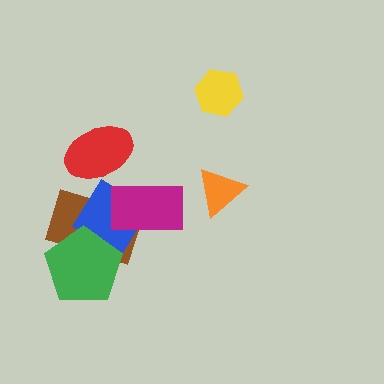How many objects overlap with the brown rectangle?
3 objects overlap with the brown rectangle.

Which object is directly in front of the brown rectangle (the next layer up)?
The blue diamond is directly in front of the brown rectangle.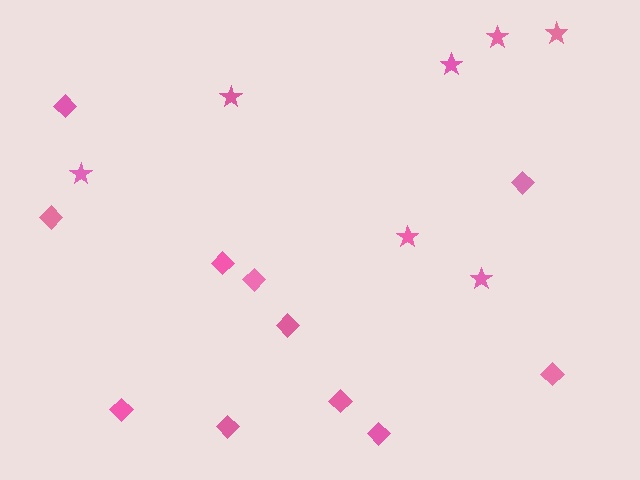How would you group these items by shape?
There are 2 groups: one group of stars (7) and one group of diamonds (11).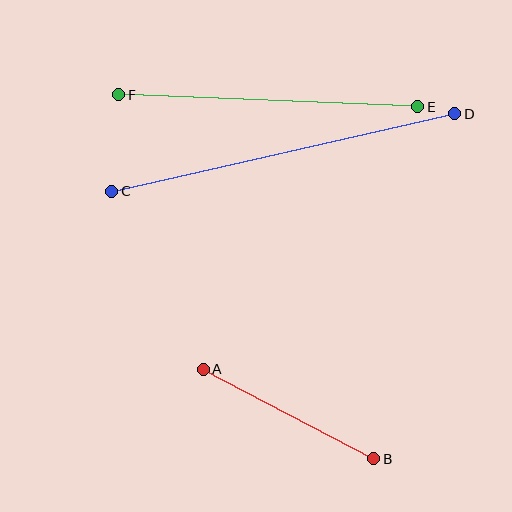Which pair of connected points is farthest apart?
Points C and D are farthest apart.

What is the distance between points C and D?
The distance is approximately 352 pixels.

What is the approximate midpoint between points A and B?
The midpoint is at approximately (289, 414) pixels.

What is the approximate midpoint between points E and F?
The midpoint is at approximately (268, 101) pixels.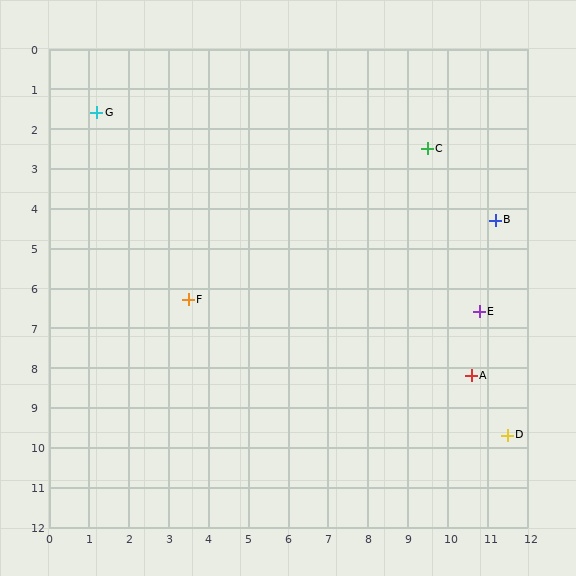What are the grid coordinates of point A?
Point A is at approximately (10.6, 8.2).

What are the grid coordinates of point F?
Point F is at approximately (3.5, 6.3).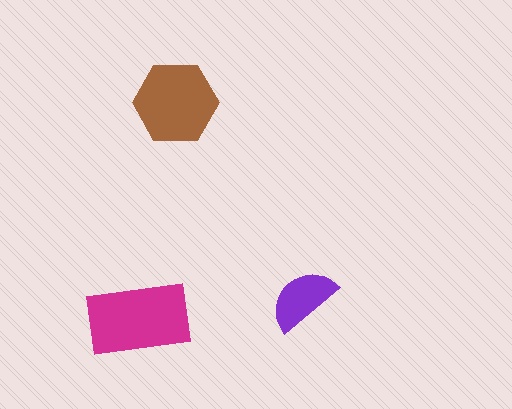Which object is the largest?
The magenta rectangle.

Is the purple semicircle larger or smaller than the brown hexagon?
Smaller.